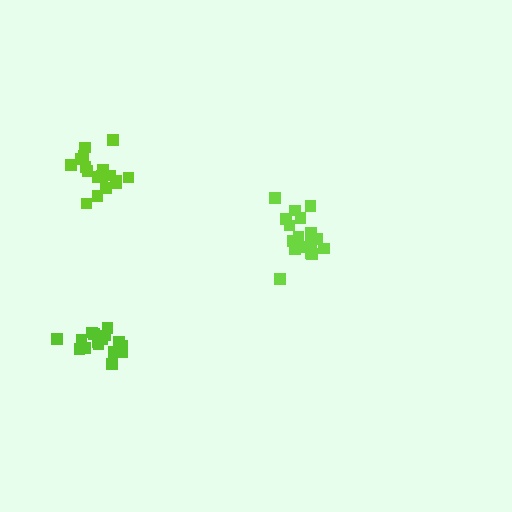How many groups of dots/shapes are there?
There are 3 groups.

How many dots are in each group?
Group 1: 19 dots, Group 2: 17 dots, Group 3: 17 dots (53 total).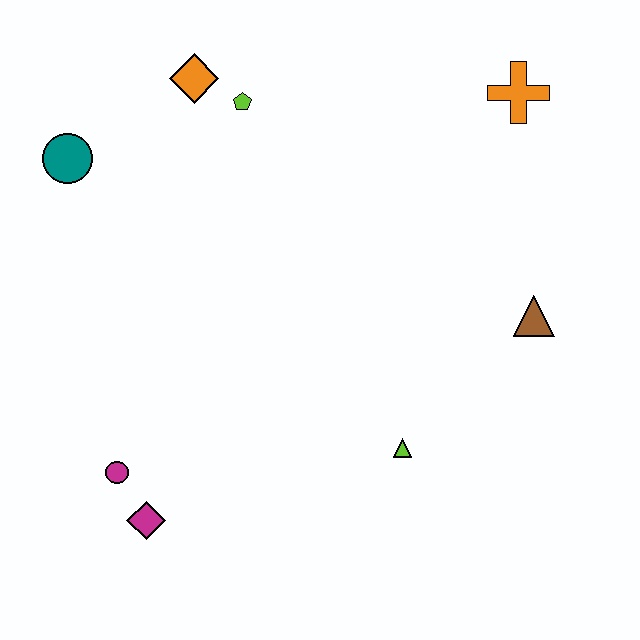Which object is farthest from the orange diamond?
The magenta diamond is farthest from the orange diamond.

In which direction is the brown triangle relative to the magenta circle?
The brown triangle is to the right of the magenta circle.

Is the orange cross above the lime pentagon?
Yes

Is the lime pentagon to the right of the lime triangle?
No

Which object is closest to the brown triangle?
The lime triangle is closest to the brown triangle.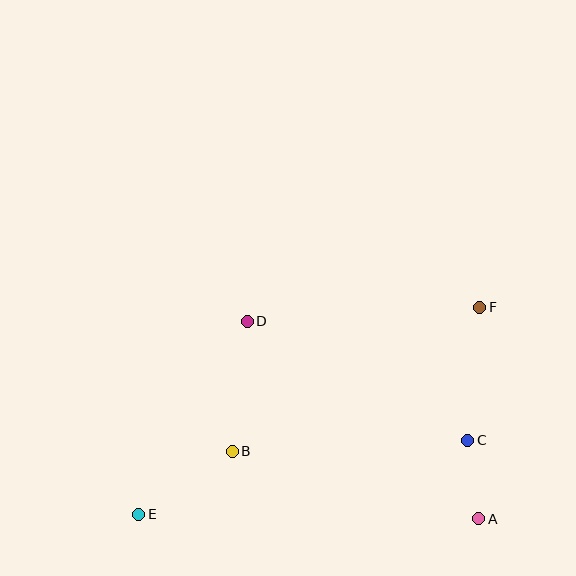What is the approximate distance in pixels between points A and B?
The distance between A and B is approximately 256 pixels.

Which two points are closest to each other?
Points A and C are closest to each other.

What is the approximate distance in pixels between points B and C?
The distance between B and C is approximately 236 pixels.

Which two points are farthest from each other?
Points E and F are farthest from each other.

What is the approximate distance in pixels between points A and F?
The distance between A and F is approximately 212 pixels.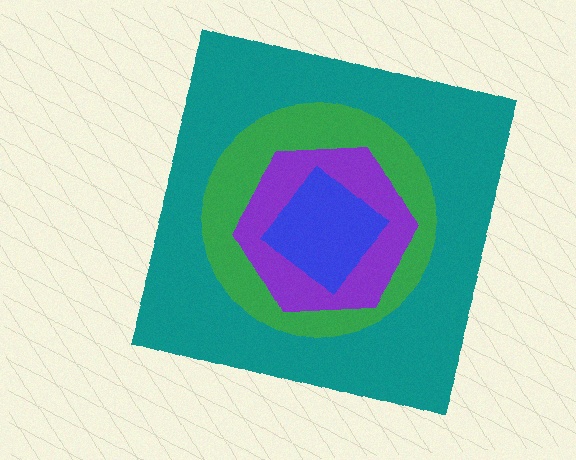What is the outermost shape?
The teal square.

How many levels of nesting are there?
4.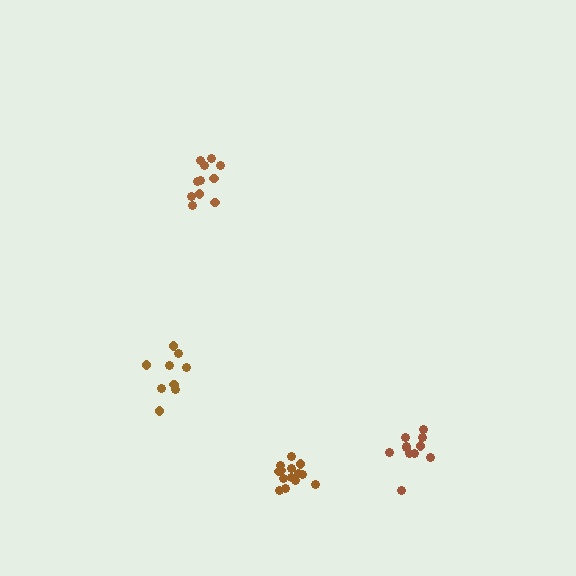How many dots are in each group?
Group 1: 9 dots, Group 2: 14 dots, Group 3: 11 dots, Group 4: 11 dots (45 total).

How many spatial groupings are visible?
There are 4 spatial groupings.